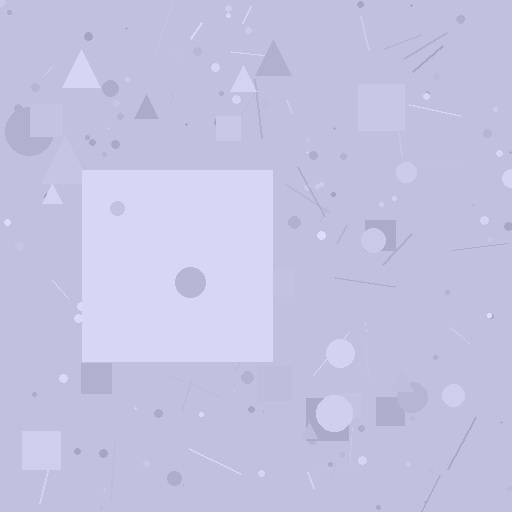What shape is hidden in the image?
A square is hidden in the image.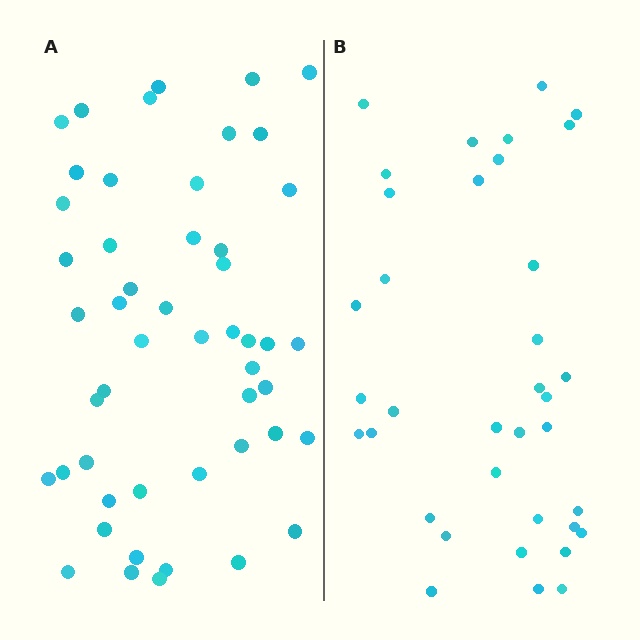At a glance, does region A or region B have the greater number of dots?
Region A (the left region) has more dots.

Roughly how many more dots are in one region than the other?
Region A has approximately 15 more dots than region B.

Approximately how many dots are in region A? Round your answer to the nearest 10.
About 50 dots.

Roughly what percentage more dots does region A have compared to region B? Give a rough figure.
About 40% more.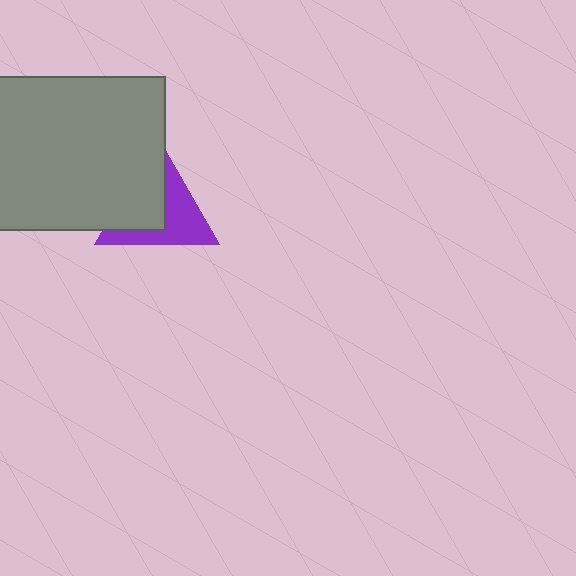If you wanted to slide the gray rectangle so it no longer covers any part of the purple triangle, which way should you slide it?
Slide it left — that is the most direct way to separate the two shapes.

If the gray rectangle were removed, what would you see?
You would see the complete purple triangle.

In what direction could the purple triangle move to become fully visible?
The purple triangle could move right. That would shift it out from behind the gray rectangle entirely.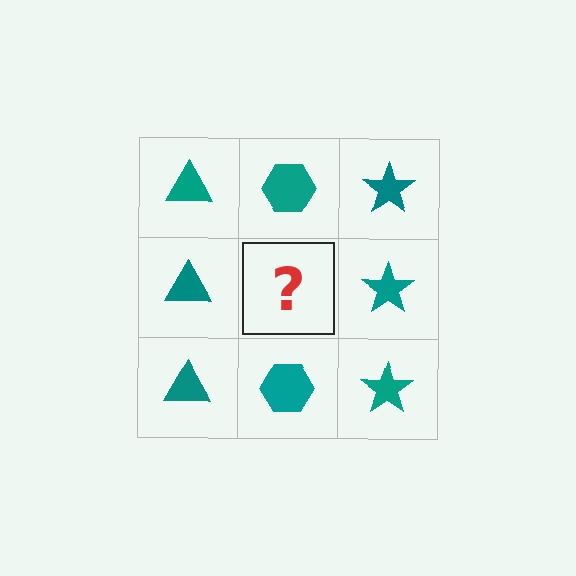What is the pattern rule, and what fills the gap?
The rule is that each column has a consistent shape. The gap should be filled with a teal hexagon.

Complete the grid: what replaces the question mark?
The question mark should be replaced with a teal hexagon.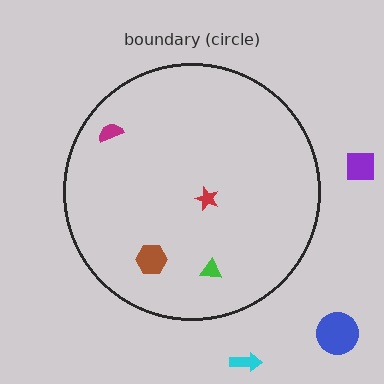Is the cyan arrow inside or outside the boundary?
Outside.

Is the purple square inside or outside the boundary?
Outside.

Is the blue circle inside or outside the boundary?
Outside.